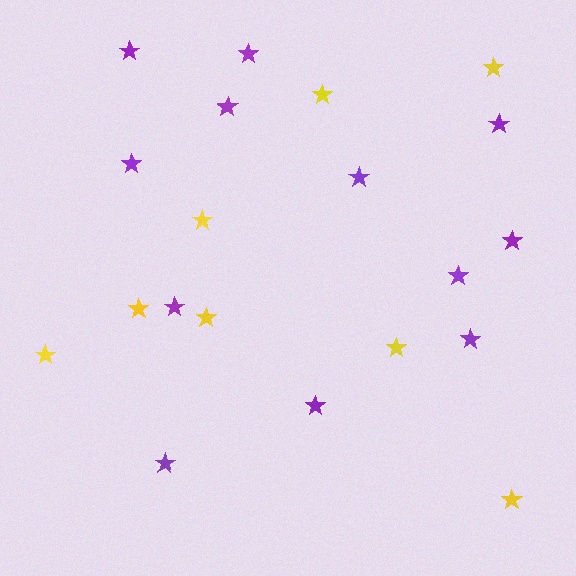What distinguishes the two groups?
There are 2 groups: one group of yellow stars (8) and one group of purple stars (12).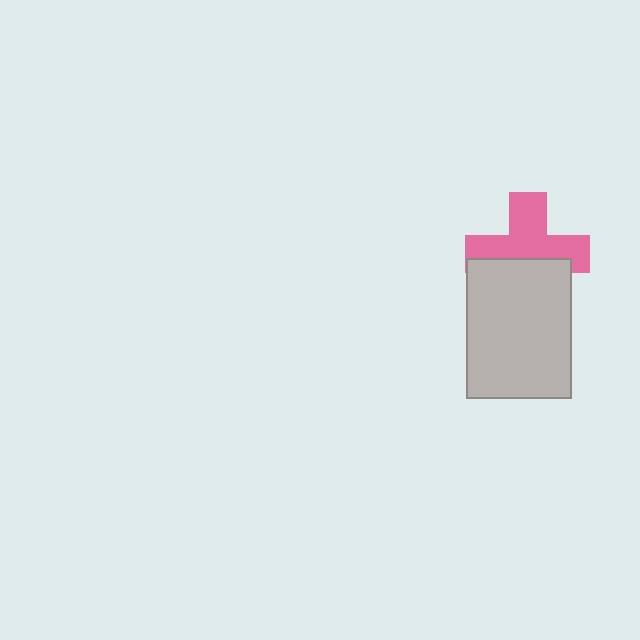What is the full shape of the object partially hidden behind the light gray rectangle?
The partially hidden object is a pink cross.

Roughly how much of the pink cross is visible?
About half of it is visible (roughly 58%).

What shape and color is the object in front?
The object in front is a light gray rectangle.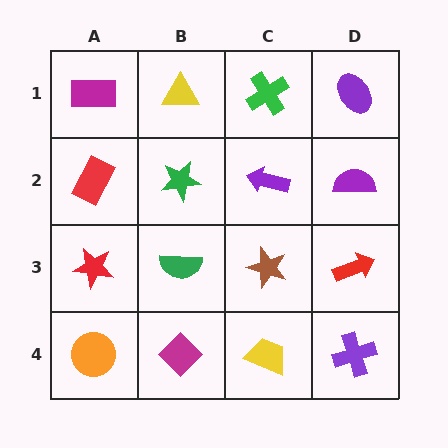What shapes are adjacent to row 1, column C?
A purple arrow (row 2, column C), a yellow triangle (row 1, column B), a purple ellipse (row 1, column D).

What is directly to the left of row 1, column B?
A magenta rectangle.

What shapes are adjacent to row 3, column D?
A purple semicircle (row 2, column D), a purple cross (row 4, column D), a brown star (row 3, column C).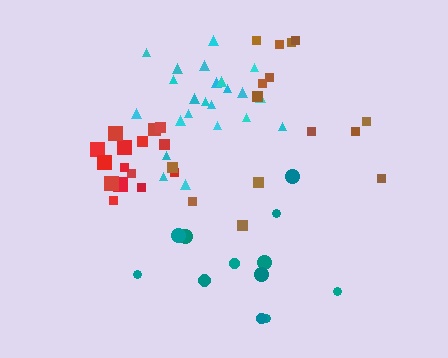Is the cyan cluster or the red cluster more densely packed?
Red.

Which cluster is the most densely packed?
Red.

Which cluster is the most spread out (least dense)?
Teal.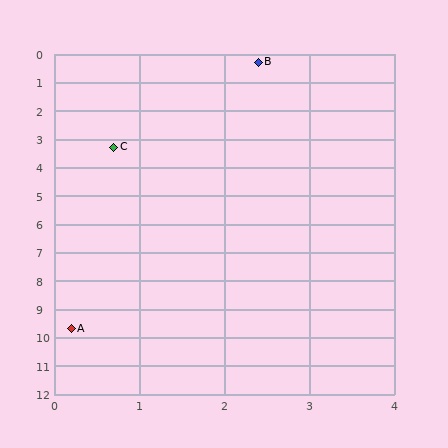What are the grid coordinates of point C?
Point C is at approximately (0.7, 3.3).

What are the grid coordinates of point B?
Point B is at approximately (2.4, 0.3).